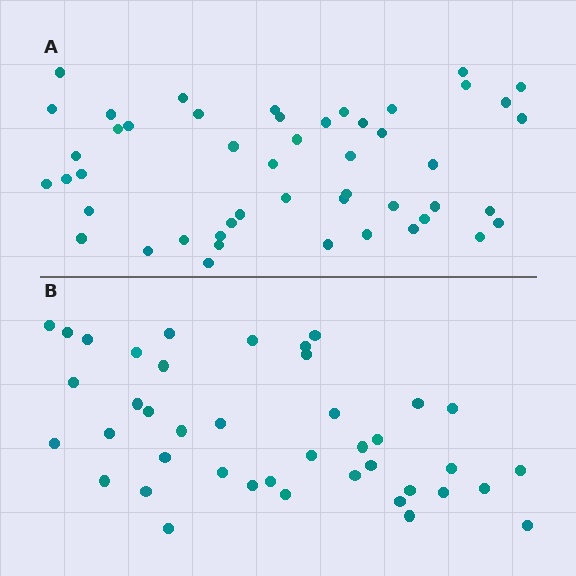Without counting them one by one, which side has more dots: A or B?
Region A (the top region) has more dots.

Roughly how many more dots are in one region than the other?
Region A has roughly 8 or so more dots than region B.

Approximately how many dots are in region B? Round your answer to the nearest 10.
About 40 dots. (The exact count is 41, which rounds to 40.)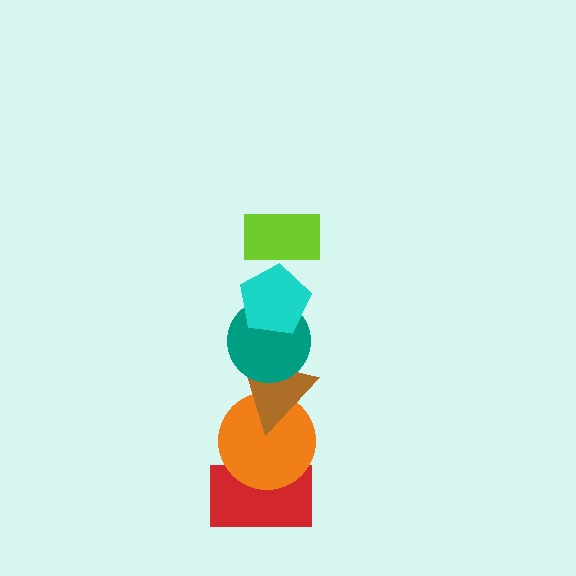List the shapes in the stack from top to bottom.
From top to bottom: the lime rectangle, the cyan pentagon, the teal circle, the brown triangle, the orange circle, the red rectangle.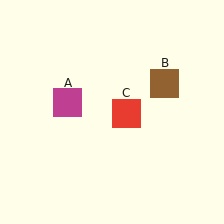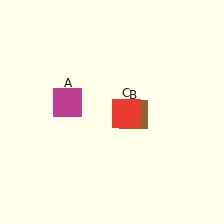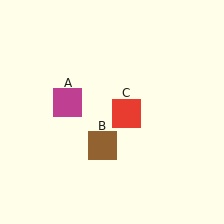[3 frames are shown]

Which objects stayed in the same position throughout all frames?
Magenta square (object A) and red square (object C) remained stationary.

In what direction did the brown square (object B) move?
The brown square (object B) moved down and to the left.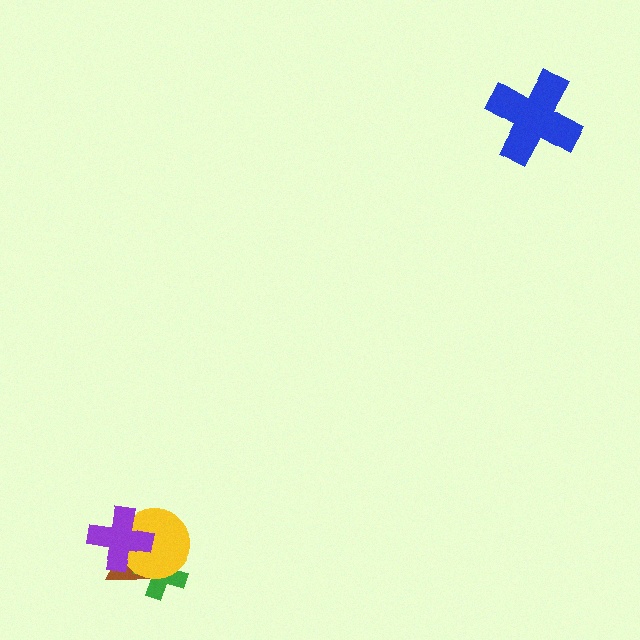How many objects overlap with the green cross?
2 objects overlap with the green cross.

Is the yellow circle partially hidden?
Yes, it is partially covered by another shape.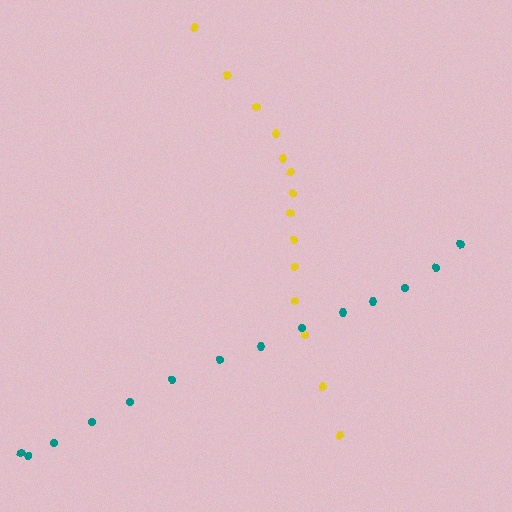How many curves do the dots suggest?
There are 2 distinct paths.